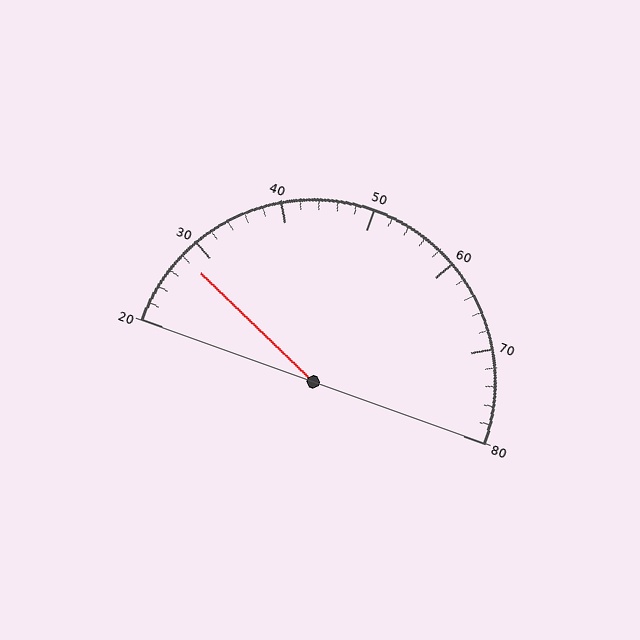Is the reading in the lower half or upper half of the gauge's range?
The reading is in the lower half of the range (20 to 80).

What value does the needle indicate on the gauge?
The needle indicates approximately 28.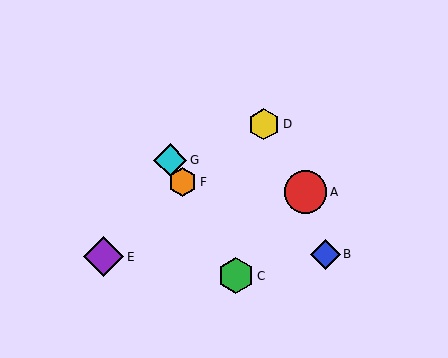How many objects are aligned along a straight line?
3 objects (C, F, G) are aligned along a straight line.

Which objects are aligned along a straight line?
Objects C, F, G are aligned along a straight line.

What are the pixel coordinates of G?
Object G is at (170, 160).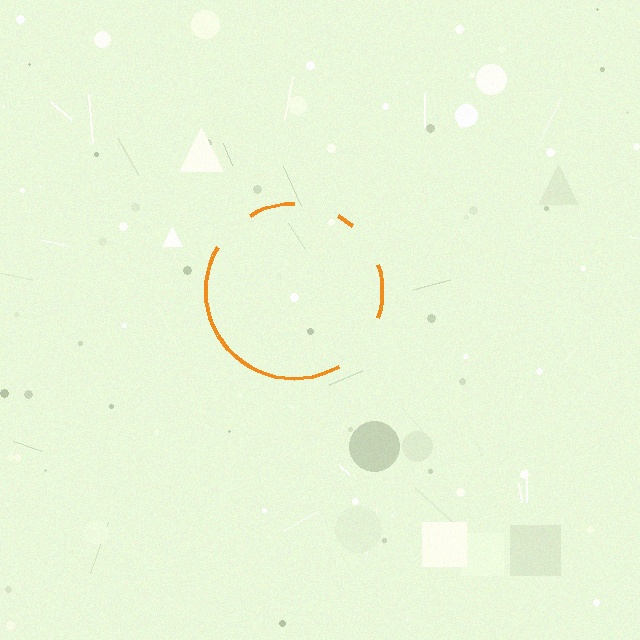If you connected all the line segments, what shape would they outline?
They would outline a circle.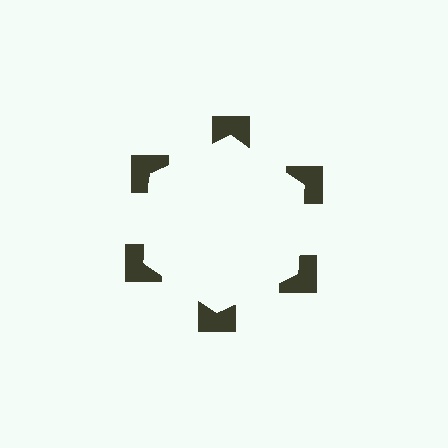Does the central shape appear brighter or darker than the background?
It typically appears slightly brighter than the background, even though no actual brightness change is drawn.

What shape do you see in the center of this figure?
An illusory hexagon — its edges are inferred from the aligned wedge cuts in the notched squares, not physically drawn.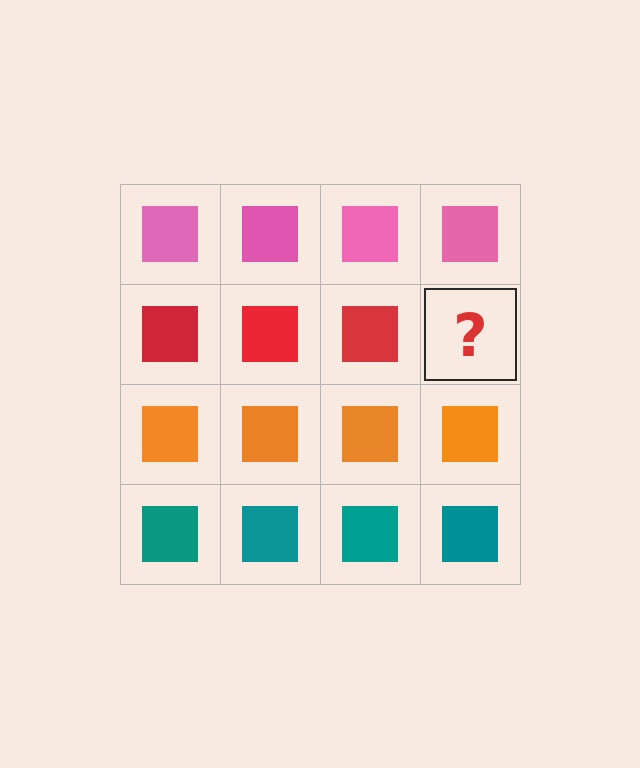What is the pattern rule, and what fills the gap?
The rule is that each row has a consistent color. The gap should be filled with a red square.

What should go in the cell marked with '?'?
The missing cell should contain a red square.